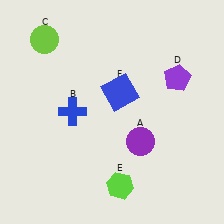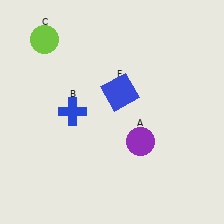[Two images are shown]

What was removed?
The lime hexagon (E), the purple pentagon (D) were removed in Image 2.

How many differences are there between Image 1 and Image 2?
There are 2 differences between the two images.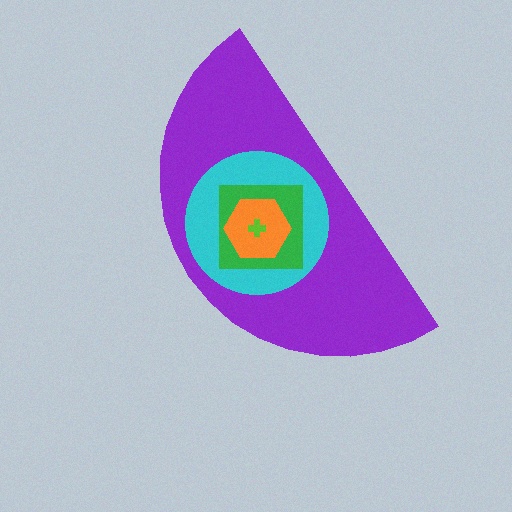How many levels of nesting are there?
5.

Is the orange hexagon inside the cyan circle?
Yes.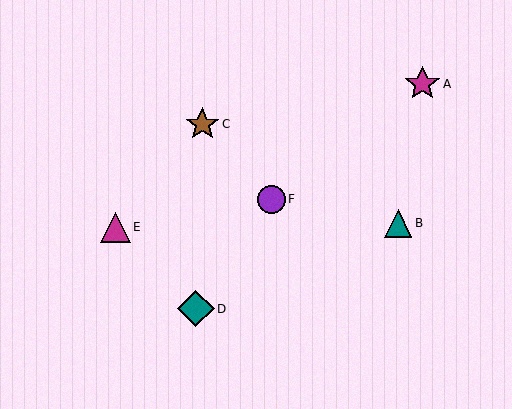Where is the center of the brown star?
The center of the brown star is at (202, 124).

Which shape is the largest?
The teal diamond (labeled D) is the largest.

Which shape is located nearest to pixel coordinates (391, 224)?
The teal triangle (labeled B) at (398, 223) is nearest to that location.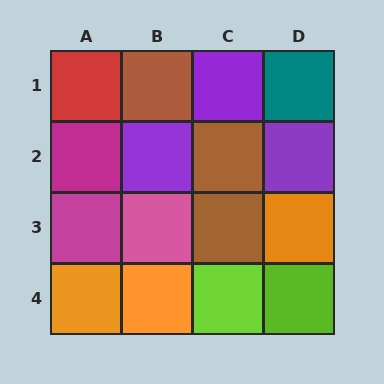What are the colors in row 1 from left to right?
Red, brown, purple, teal.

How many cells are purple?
3 cells are purple.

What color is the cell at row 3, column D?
Orange.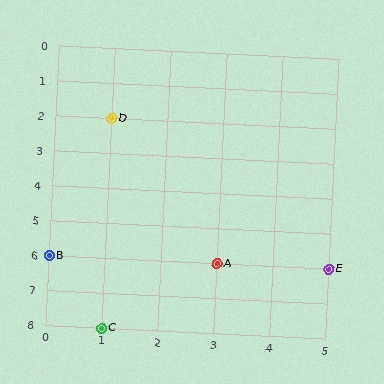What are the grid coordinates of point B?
Point B is at grid coordinates (0, 6).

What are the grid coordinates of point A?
Point A is at grid coordinates (3, 6).